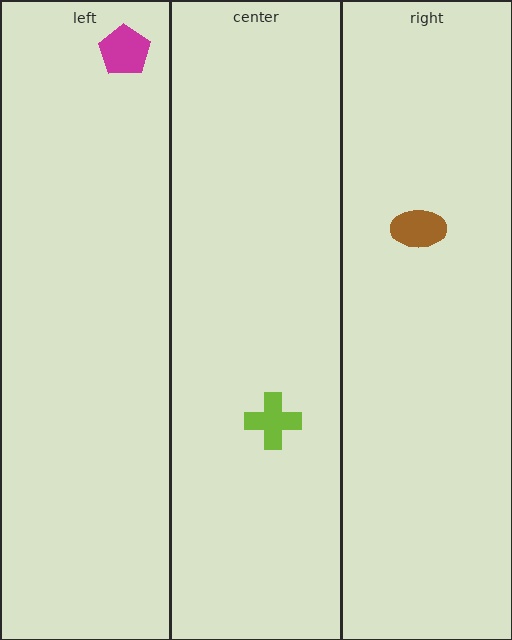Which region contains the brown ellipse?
The right region.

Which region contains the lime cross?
The center region.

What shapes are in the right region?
The brown ellipse.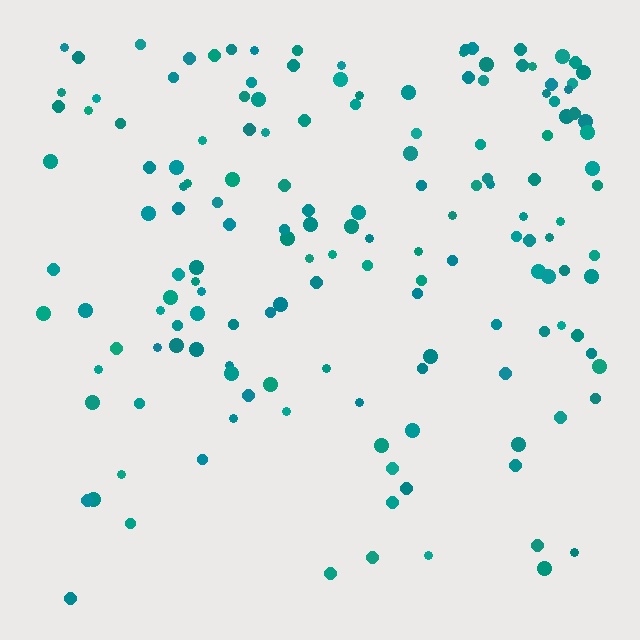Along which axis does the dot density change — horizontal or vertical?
Vertical.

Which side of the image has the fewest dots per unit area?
The bottom.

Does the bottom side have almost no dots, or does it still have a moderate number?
Still a moderate number, just noticeably fewer than the top.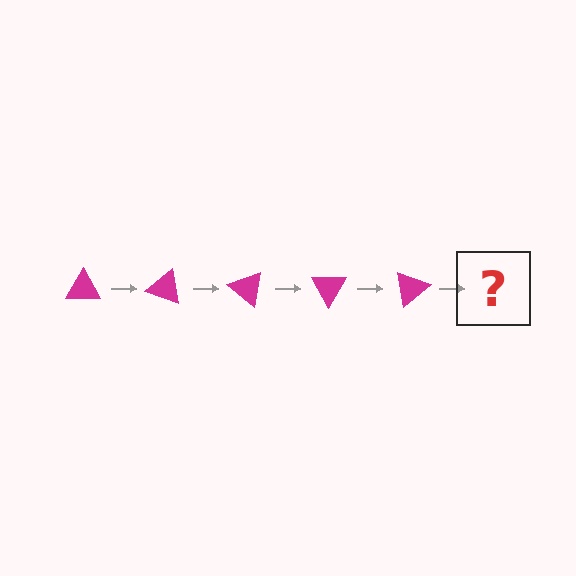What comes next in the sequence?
The next element should be a magenta triangle rotated 100 degrees.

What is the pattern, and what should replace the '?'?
The pattern is that the triangle rotates 20 degrees each step. The '?' should be a magenta triangle rotated 100 degrees.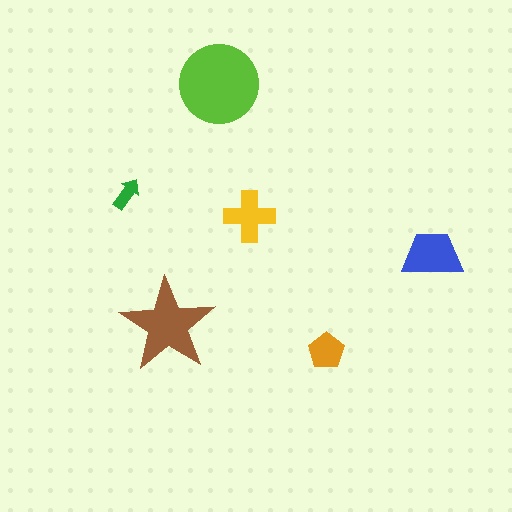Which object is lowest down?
The orange pentagon is bottommost.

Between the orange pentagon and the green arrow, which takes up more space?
The orange pentagon.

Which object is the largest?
The lime circle.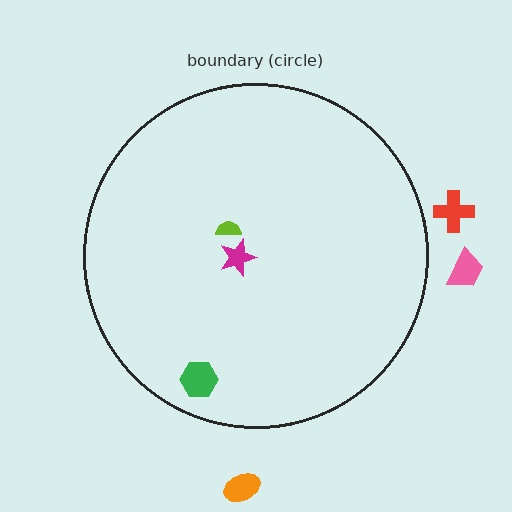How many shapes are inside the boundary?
3 inside, 3 outside.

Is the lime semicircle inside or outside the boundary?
Inside.